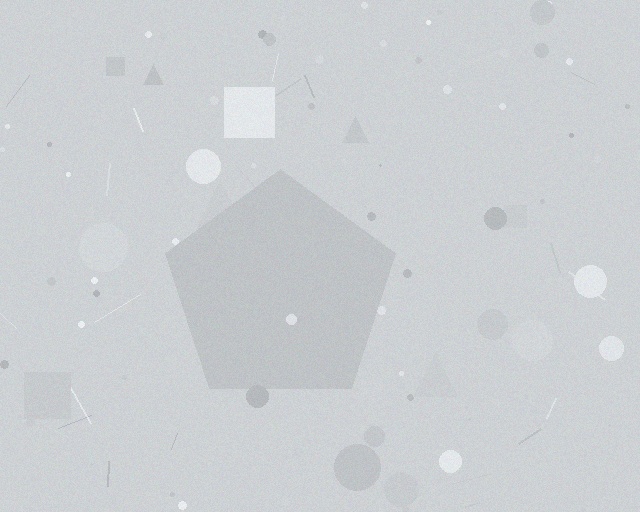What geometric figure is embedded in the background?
A pentagon is embedded in the background.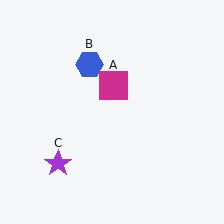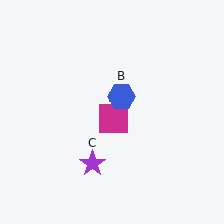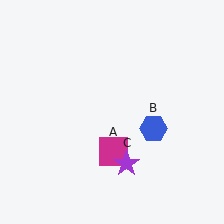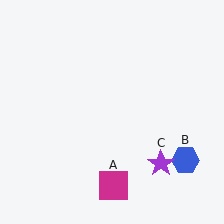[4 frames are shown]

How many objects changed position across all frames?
3 objects changed position: magenta square (object A), blue hexagon (object B), purple star (object C).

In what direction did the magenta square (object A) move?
The magenta square (object A) moved down.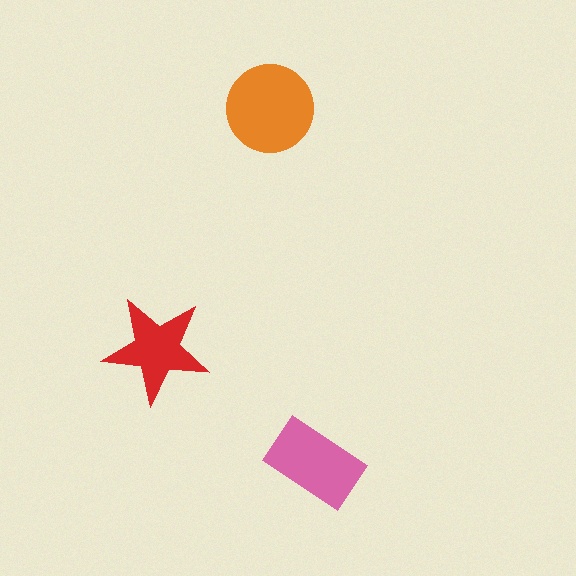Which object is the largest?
The orange circle.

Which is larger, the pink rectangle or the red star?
The pink rectangle.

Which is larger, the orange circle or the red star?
The orange circle.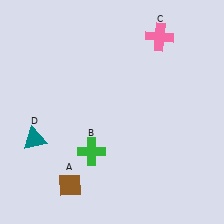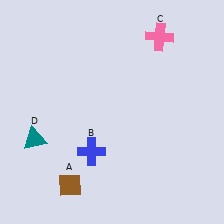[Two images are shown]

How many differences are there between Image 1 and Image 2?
There is 1 difference between the two images.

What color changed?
The cross (B) changed from green in Image 1 to blue in Image 2.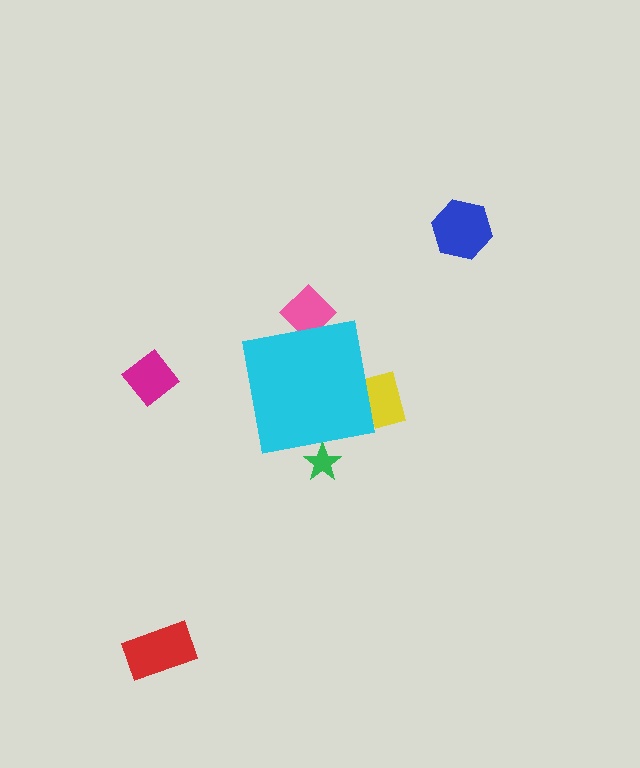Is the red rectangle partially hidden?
No, the red rectangle is fully visible.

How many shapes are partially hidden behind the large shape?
3 shapes are partially hidden.